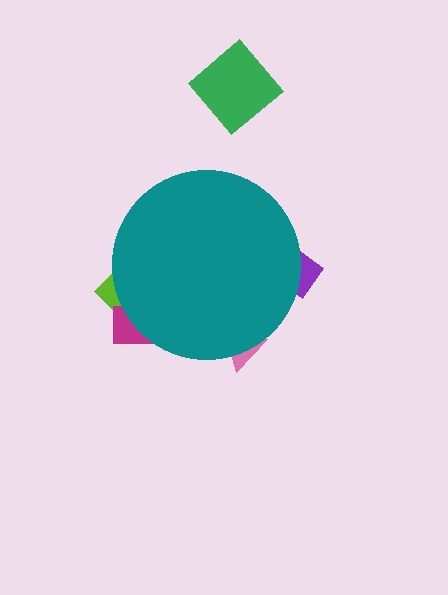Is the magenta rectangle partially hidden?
Yes, the magenta rectangle is partially hidden behind the teal circle.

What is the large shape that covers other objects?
A teal circle.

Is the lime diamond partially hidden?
Yes, the lime diamond is partially hidden behind the teal circle.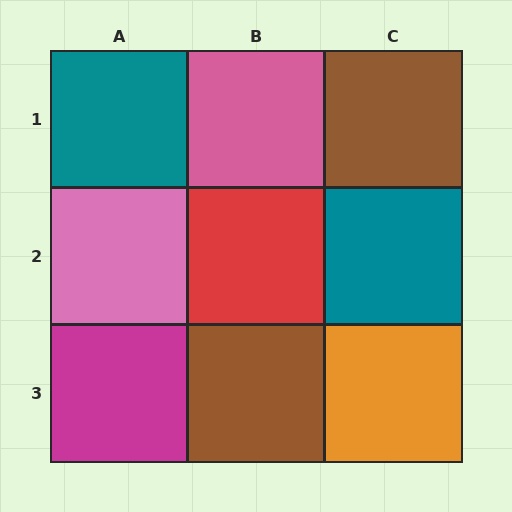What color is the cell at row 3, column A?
Magenta.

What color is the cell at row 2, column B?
Red.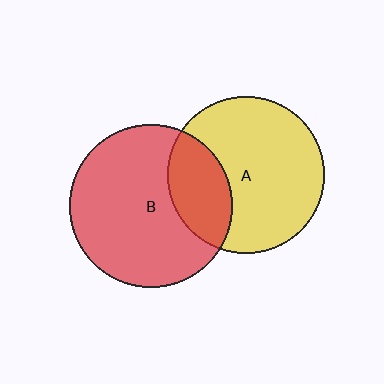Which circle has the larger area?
Circle B (red).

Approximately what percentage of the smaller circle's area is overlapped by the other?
Approximately 25%.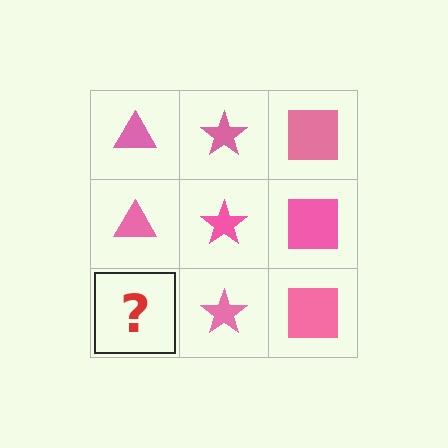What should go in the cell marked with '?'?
The missing cell should contain a pink triangle.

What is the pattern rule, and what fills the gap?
The rule is that each column has a consistent shape. The gap should be filled with a pink triangle.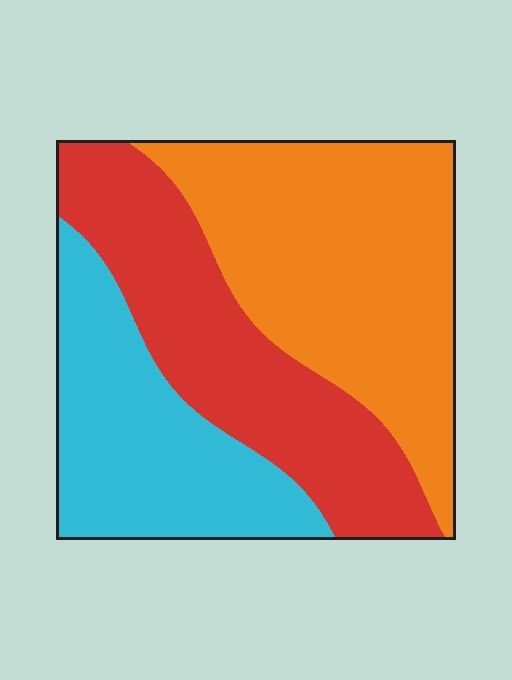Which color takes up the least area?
Cyan, at roughly 25%.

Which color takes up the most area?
Orange, at roughly 40%.